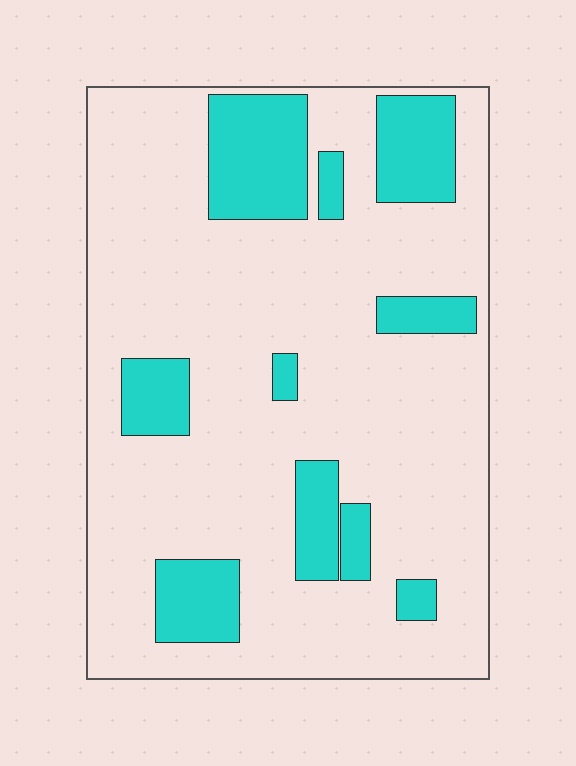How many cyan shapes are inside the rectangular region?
10.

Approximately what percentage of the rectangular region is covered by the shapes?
Approximately 20%.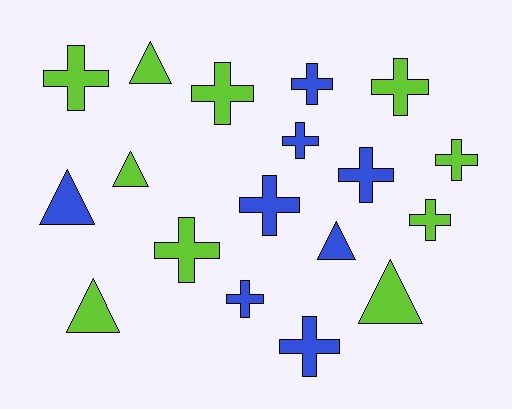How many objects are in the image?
There are 18 objects.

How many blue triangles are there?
There are 2 blue triangles.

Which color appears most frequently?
Lime, with 10 objects.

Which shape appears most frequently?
Cross, with 12 objects.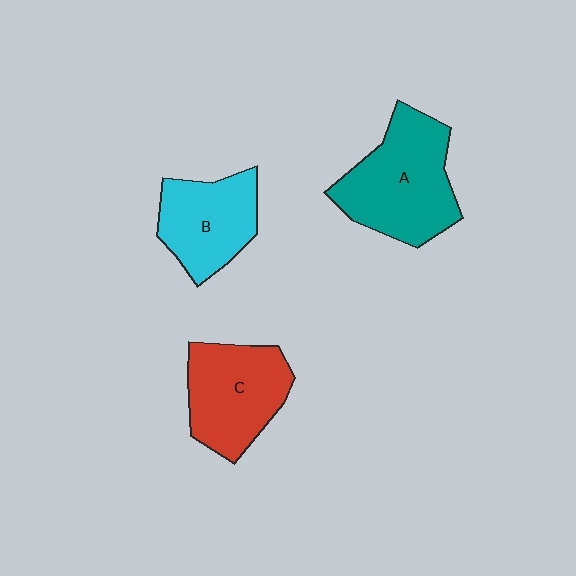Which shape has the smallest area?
Shape B (cyan).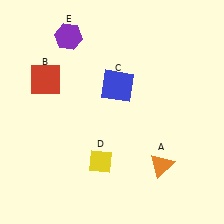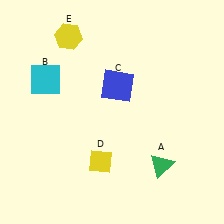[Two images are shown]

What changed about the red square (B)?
In Image 1, B is red. In Image 2, it changed to cyan.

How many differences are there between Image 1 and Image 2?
There are 3 differences between the two images.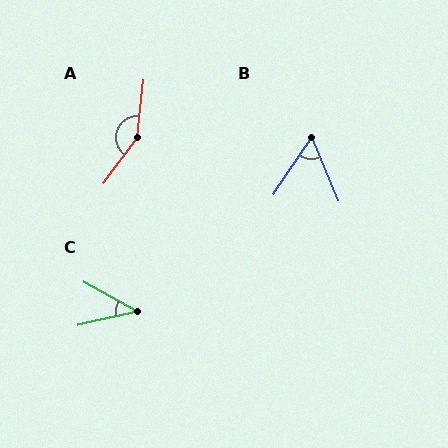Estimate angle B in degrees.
Approximately 56 degrees.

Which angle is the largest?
A, at approximately 150 degrees.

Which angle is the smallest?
C, at approximately 42 degrees.